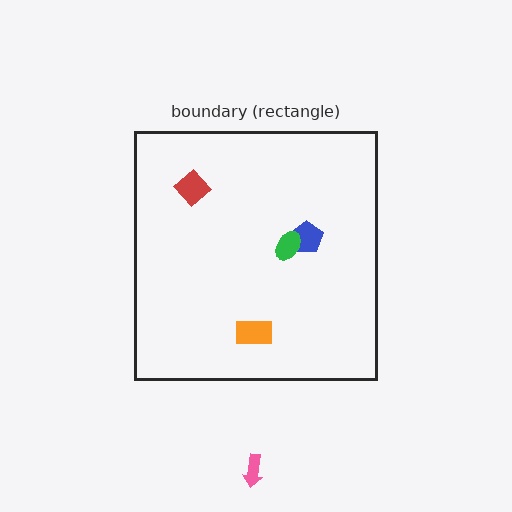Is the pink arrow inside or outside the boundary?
Outside.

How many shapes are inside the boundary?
4 inside, 1 outside.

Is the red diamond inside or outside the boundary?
Inside.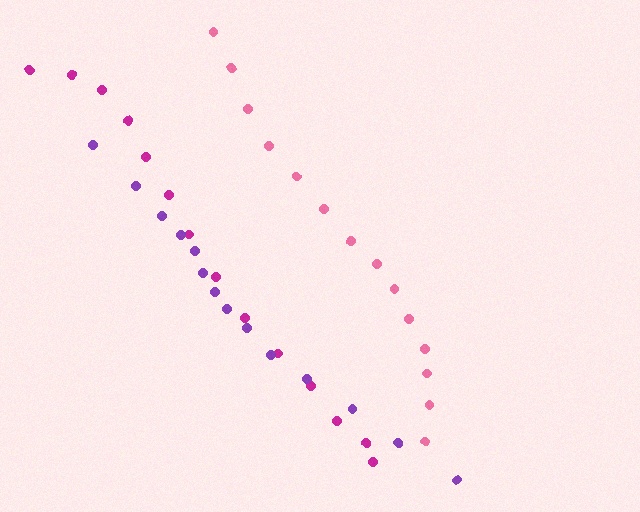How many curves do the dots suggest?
There are 3 distinct paths.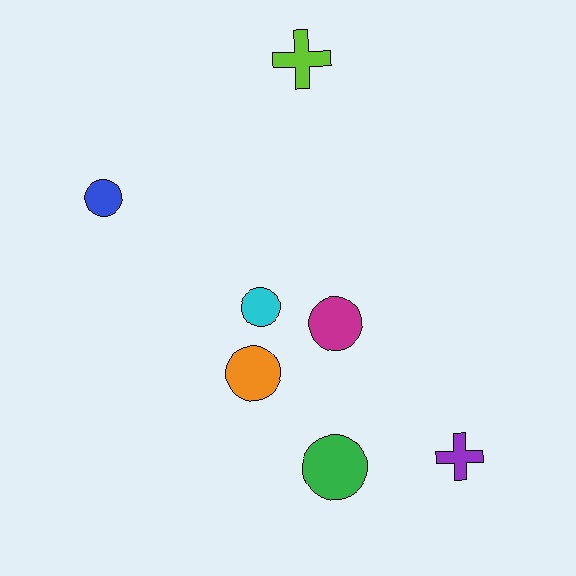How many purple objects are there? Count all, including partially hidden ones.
There is 1 purple object.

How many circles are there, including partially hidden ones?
There are 5 circles.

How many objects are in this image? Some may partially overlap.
There are 7 objects.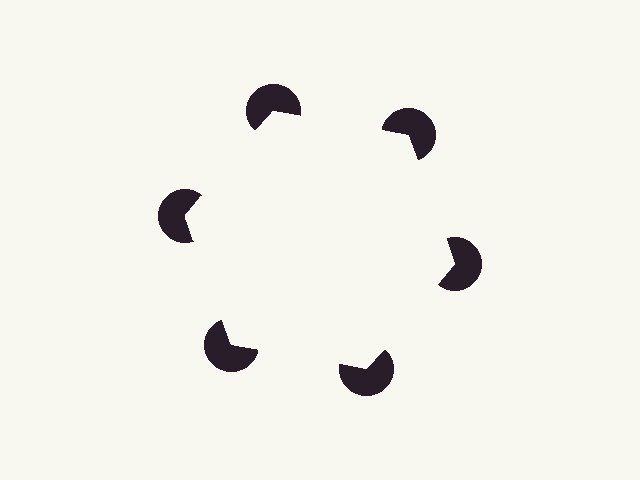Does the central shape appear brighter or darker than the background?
It typically appears slightly brighter than the background, even though no actual brightness change is drawn.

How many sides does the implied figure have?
6 sides.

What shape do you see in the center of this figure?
An illusory hexagon — its edges are inferred from the aligned wedge cuts in the pac-man discs, not physically drawn.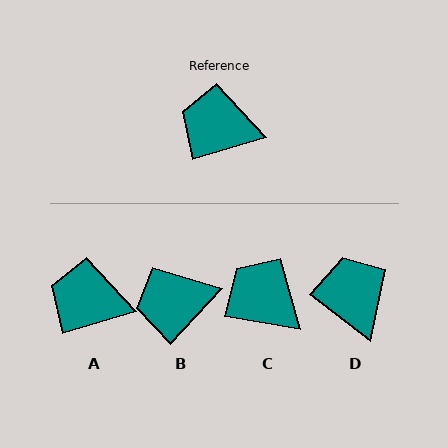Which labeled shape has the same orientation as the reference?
A.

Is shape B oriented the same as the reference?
No, it is off by about 31 degrees.